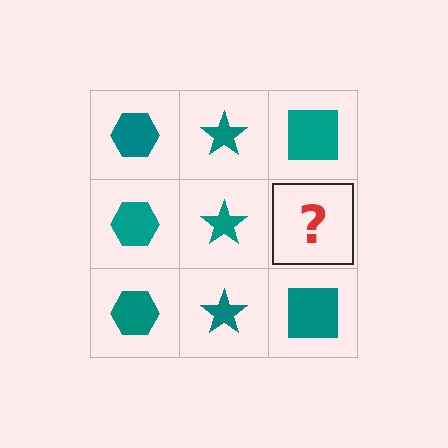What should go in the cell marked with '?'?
The missing cell should contain a teal square.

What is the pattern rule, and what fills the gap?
The rule is that each column has a consistent shape. The gap should be filled with a teal square.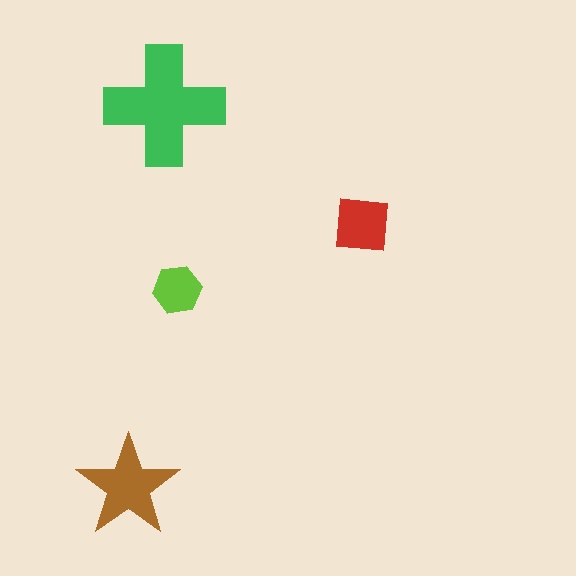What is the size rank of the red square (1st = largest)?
3rd.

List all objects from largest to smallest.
The green cross, the brown star, the red square, the lime hexagon.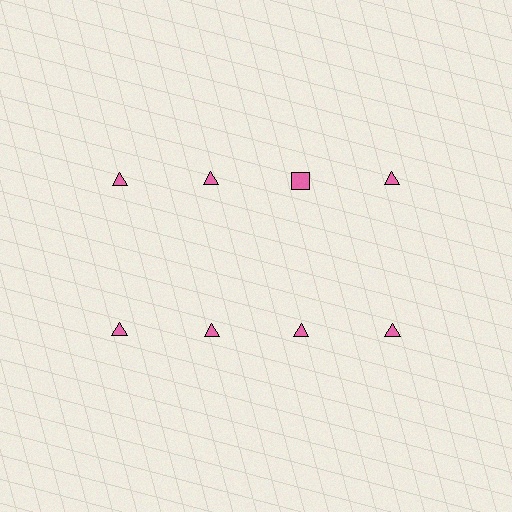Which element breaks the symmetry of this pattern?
The pink square in the top row, center column breaks the symmetry. All other shapes are pink triangles.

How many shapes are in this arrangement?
There are 8 shapes arranged in a grid pattern.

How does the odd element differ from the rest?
It has a different shape: square instead of triangle.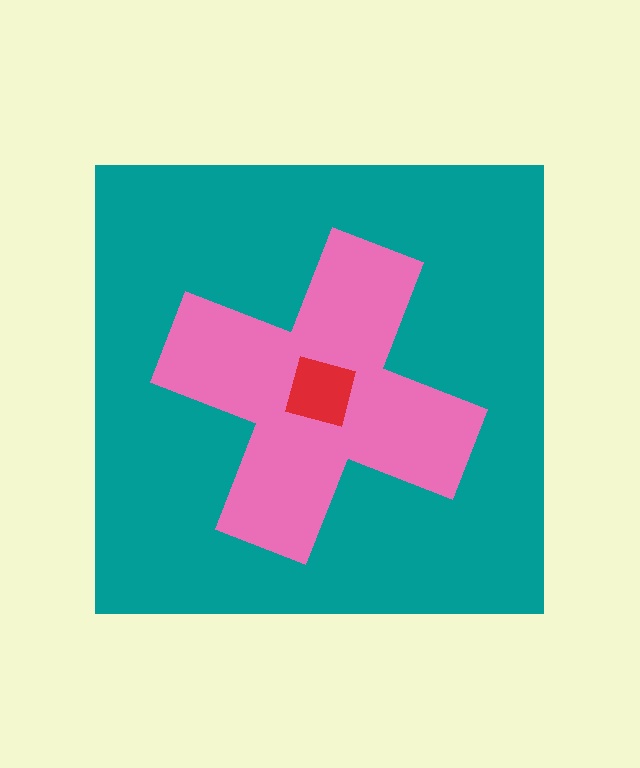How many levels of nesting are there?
3.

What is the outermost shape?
The teal square.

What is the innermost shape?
The red square.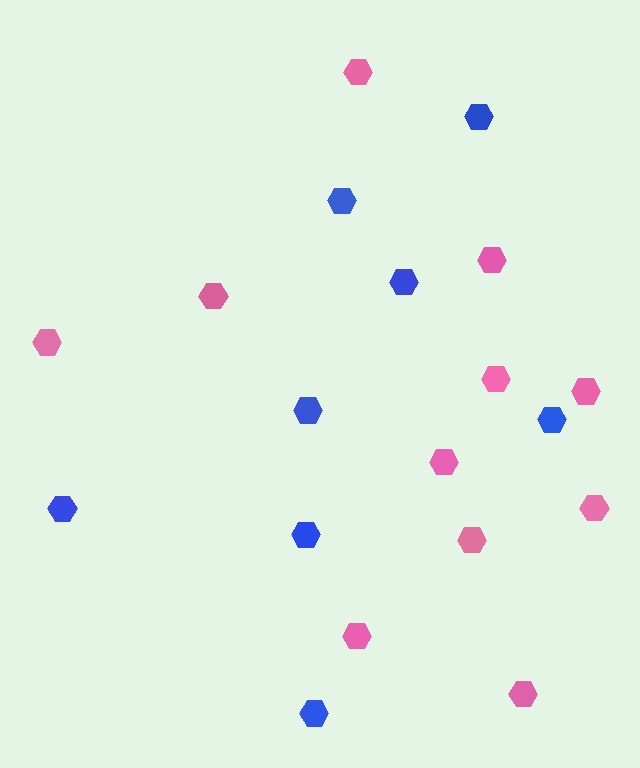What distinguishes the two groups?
There are 2 groups: one group of blue hexagons (8) and one group of pink hexagons (11).